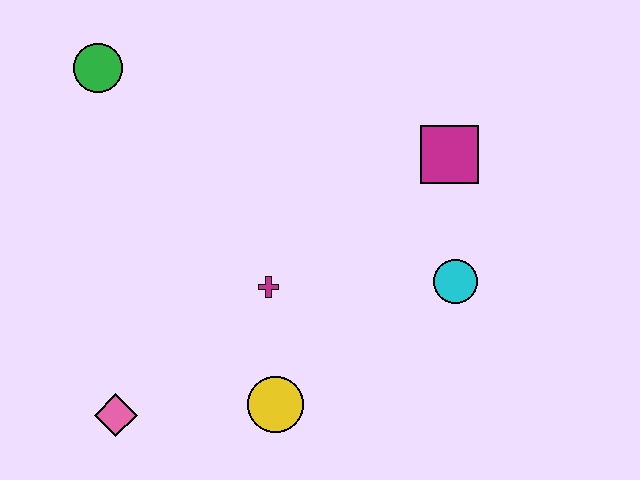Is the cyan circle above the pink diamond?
Yes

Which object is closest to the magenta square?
The cyan circle is closest to the magenta square.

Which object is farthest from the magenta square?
The pink diamond is farthest from the magenta square.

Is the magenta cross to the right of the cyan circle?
No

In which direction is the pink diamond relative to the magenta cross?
The pink diamond is to the left of the magenta cross.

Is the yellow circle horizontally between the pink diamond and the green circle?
No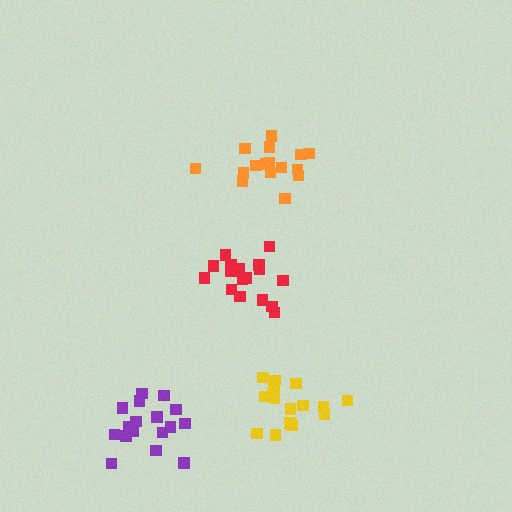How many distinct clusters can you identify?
There are 4 distinct clusters.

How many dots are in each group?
Group 1: 16 dots, Group 2: 17 dots, Group 3: 17 dots, Group 4: 17 dots (67 total).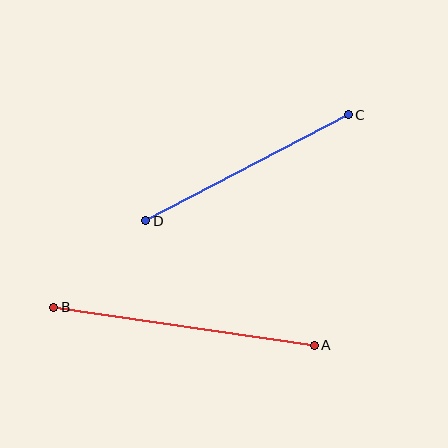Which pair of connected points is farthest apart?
Points A and B are farthest apart.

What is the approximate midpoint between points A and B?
The midpoint is at approximately (184, 326) pixels.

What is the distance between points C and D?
The distance is approximately 229 pixels.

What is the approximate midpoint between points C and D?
The midpoint is at approximately (247, 168) pixels.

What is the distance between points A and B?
The distance is approximately 263 pixels.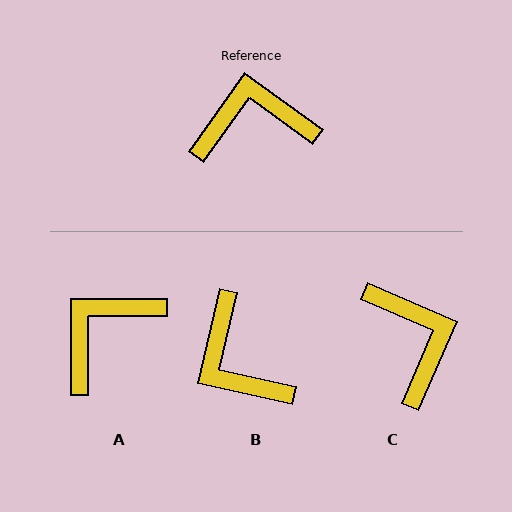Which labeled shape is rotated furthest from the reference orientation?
B, about 113 degrees away.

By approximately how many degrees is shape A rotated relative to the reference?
Approximately 36 degrees counter-clockwise.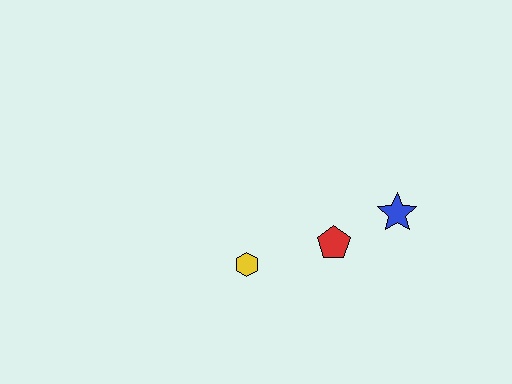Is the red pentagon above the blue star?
No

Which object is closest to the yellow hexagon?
The red pentagon is closest to the yellow hexagon.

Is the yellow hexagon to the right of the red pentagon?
No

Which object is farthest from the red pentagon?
The yellow hexagon is farthest from the red pentagon.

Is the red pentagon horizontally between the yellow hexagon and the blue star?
Yes